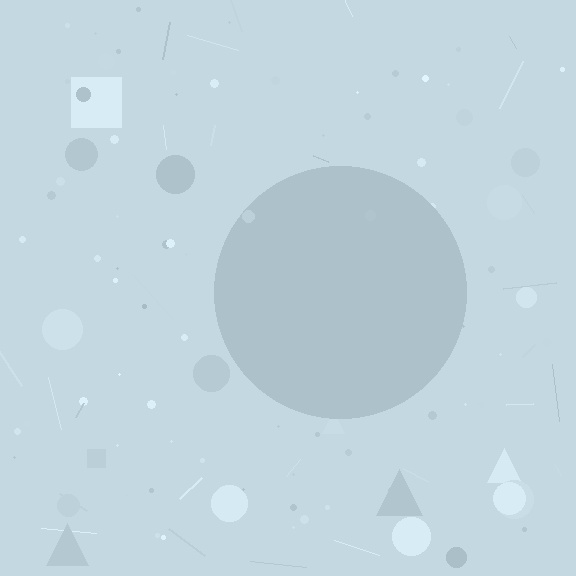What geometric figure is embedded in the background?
A circle is embedded in the background.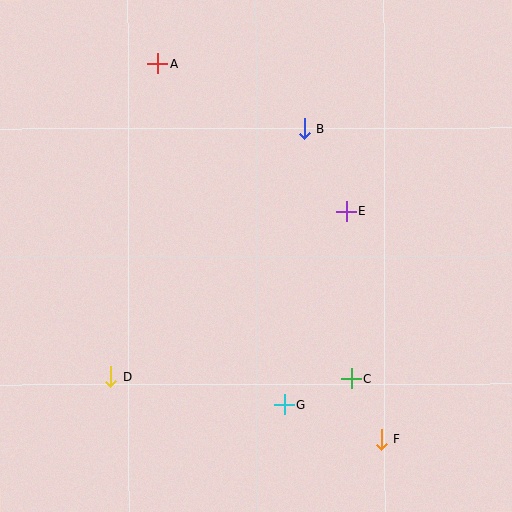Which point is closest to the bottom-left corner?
Point D is closest to the bottom-left corner.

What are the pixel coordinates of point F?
Point F is at (382, 439).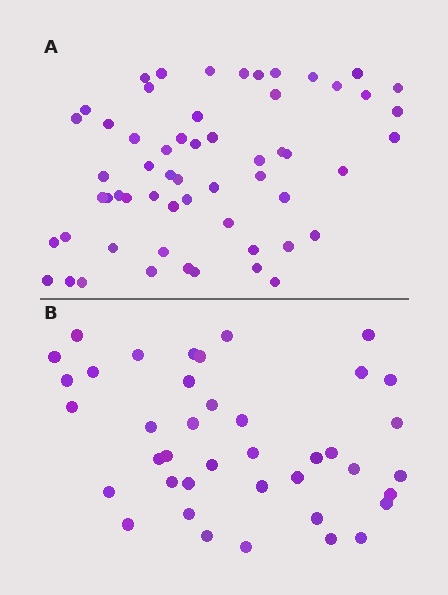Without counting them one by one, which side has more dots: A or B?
Region A (the top region) has more dots.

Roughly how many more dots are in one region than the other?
Region A has approximately 20 more dots than region B.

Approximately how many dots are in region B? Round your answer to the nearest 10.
About 40 dots.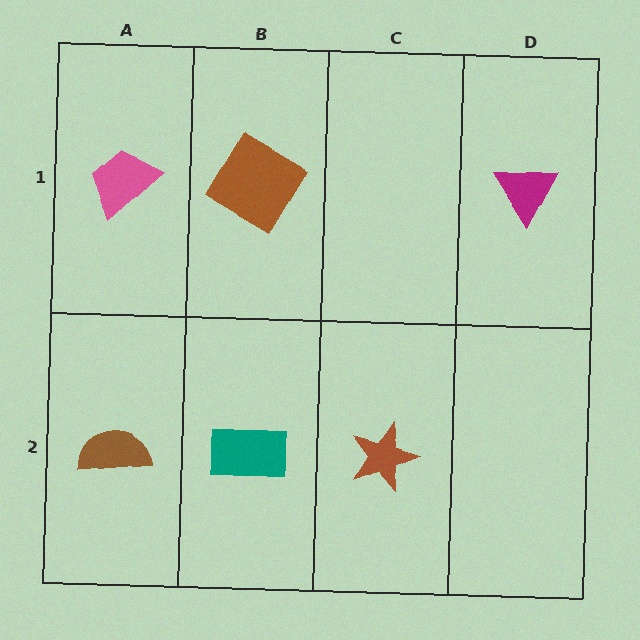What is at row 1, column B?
A brown diamond.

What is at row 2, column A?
A brown semicircle.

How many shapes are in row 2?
3 shapes.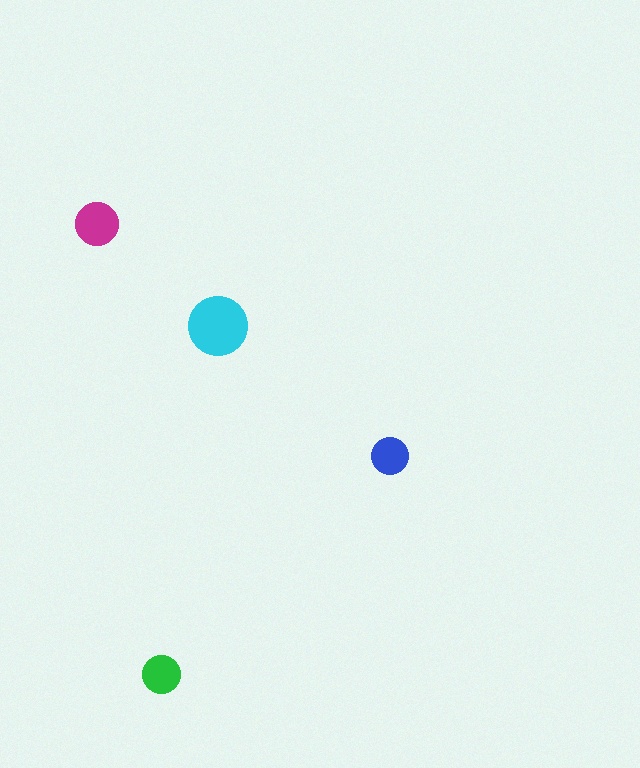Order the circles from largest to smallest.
the cyan one, the magenta one, the green one, the blue one.